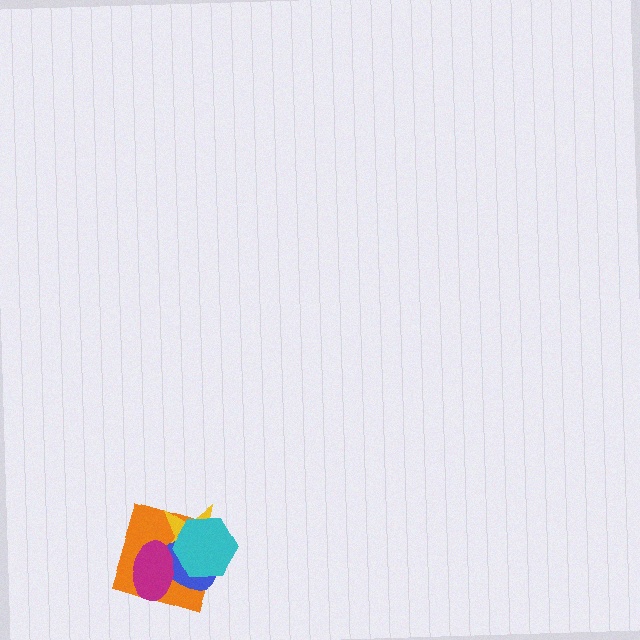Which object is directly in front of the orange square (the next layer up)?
The yellow star is directly in front of the orange square.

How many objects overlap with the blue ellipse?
4 objects overlap with the blue ellipse.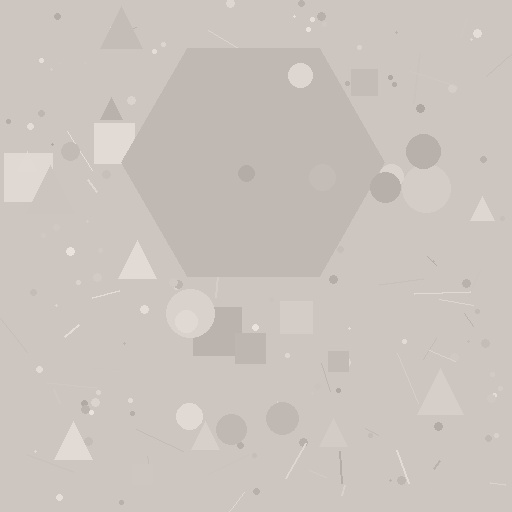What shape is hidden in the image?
A hexagon is hidden in the image.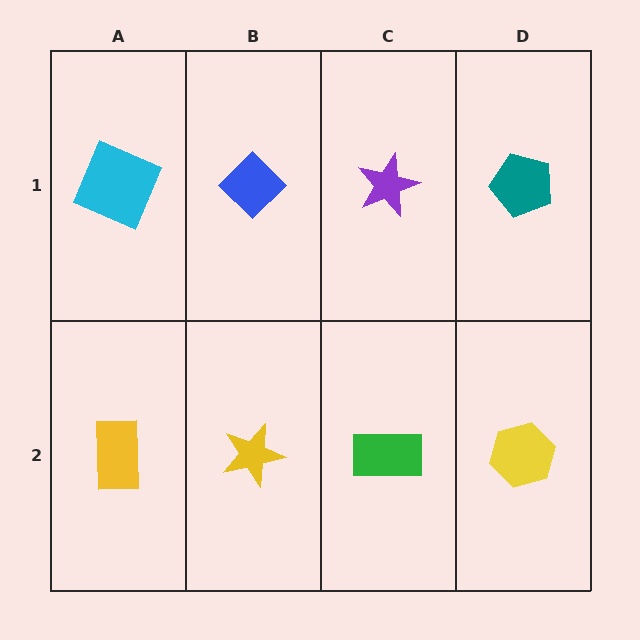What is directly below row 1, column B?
A yellow star.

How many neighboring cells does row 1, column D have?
2.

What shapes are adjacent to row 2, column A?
A cyan square (row 1, column A), a yellow star (row 2, column B).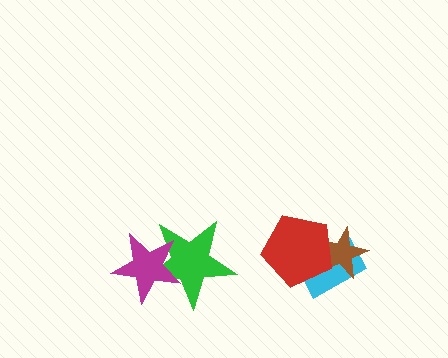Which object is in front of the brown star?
The red pentagon is in front of the brown star.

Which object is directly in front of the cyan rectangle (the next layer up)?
The brown star is directly in front of the cyan rectangle.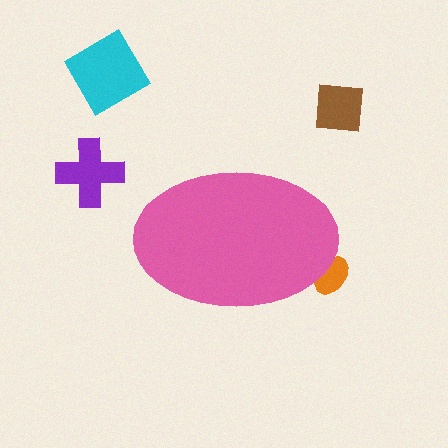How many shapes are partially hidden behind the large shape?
1 shape is partially hidden.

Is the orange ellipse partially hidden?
Yes, the orange ellipse is partially hidden behind the pink ellipse.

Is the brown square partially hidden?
No, the brown square is fully visible.